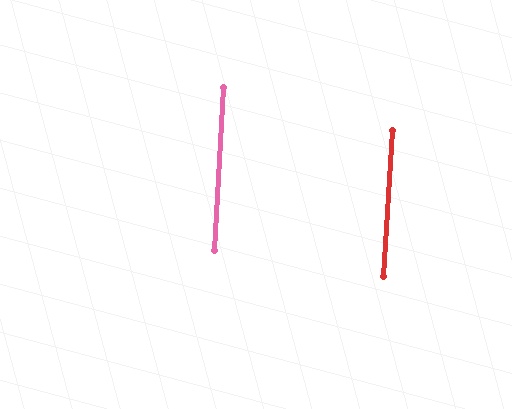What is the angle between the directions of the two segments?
Approximately 0 degrees.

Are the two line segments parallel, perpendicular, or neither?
Parallel — their directions differ by only 0.0°.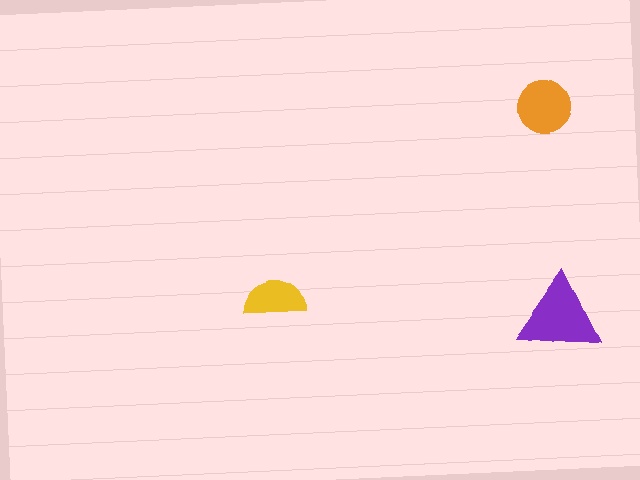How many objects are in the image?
There are 3 objects in the image.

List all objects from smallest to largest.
The yellow semicircle, the orange circle, the purple triangle.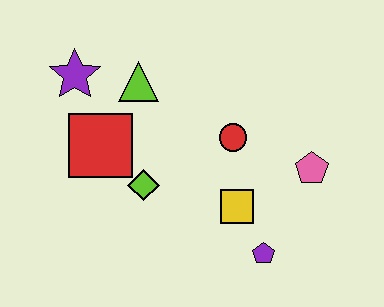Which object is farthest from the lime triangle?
The purple pentagon is farthest from the lime triangle.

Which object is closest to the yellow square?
The purple pentagon is closest to the yellow square.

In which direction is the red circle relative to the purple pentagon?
The red circle is above the purple pentagon.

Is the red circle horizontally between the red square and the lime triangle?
No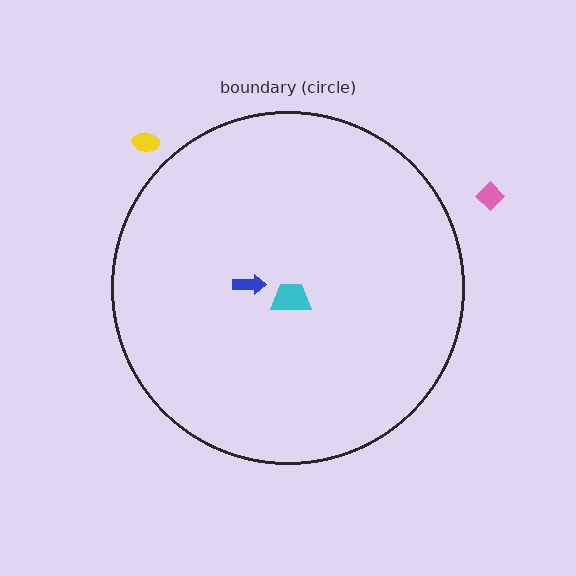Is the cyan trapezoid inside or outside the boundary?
Inside.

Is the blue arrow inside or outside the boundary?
Inside.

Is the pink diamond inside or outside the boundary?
Outside.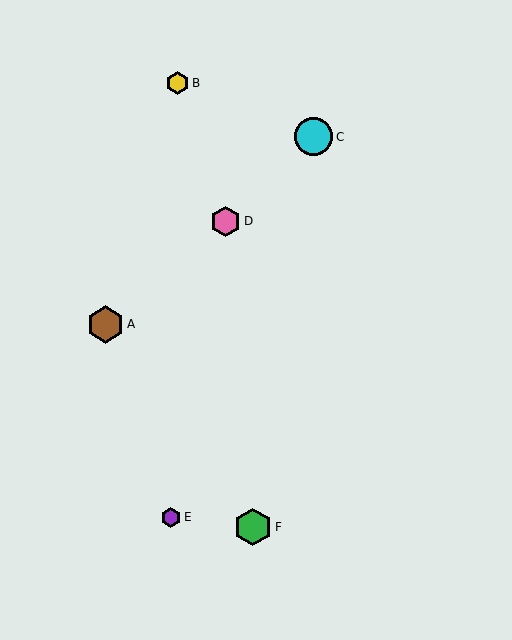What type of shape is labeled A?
Shape A is a brown hexagon.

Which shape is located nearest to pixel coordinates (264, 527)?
The green hexagon (labeled F) at (253, 527) is nearest to that location.